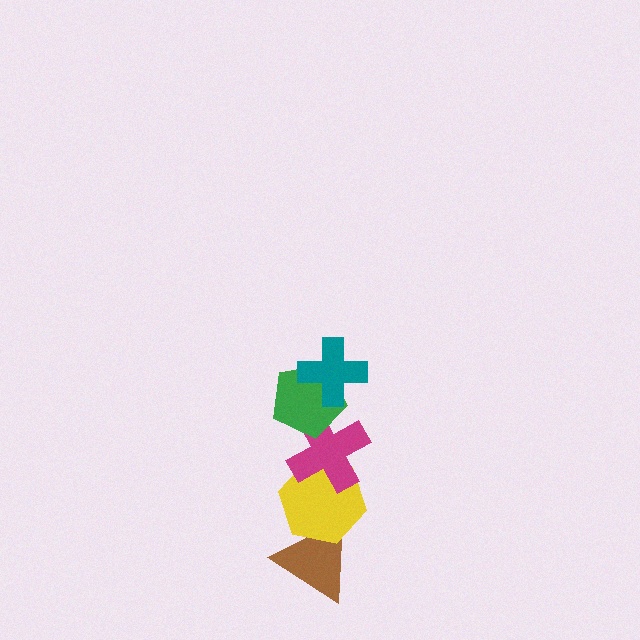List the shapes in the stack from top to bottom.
From top to bottom: the teal cross, the green pentagon, the magenta cross, the yellow hexagon, the brown triangle.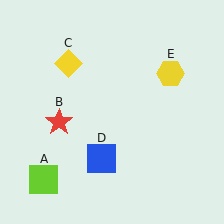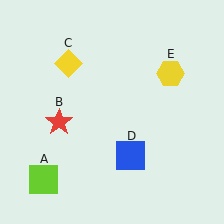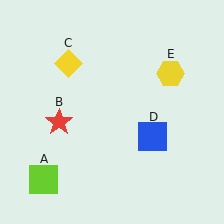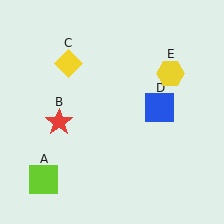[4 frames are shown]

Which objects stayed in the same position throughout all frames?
Lime square (object A) and red star (object B) and yellow diamond (object C) and yellow hexagon (object E) remained stationary.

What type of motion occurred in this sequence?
The blue square (object D) rotated counterclockwise around the center of the scene.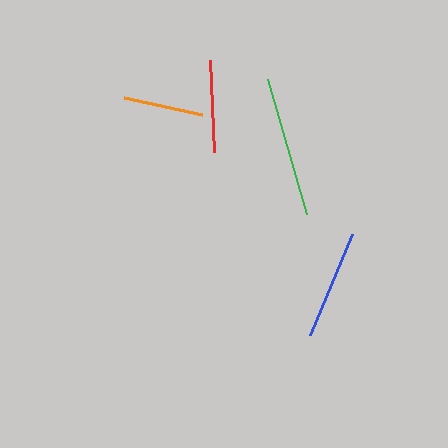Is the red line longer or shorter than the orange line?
The red line is longer than the orange line.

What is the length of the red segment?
The red segment is approximately 93 pixels long.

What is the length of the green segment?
The green segment is approximately 140 pixels long.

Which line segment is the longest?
The green line is the longest at approximately 140 pixels.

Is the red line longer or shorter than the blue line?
The blue line is longer than the red line.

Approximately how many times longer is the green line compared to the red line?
The green line is approximately 1.5 times the length of the red line.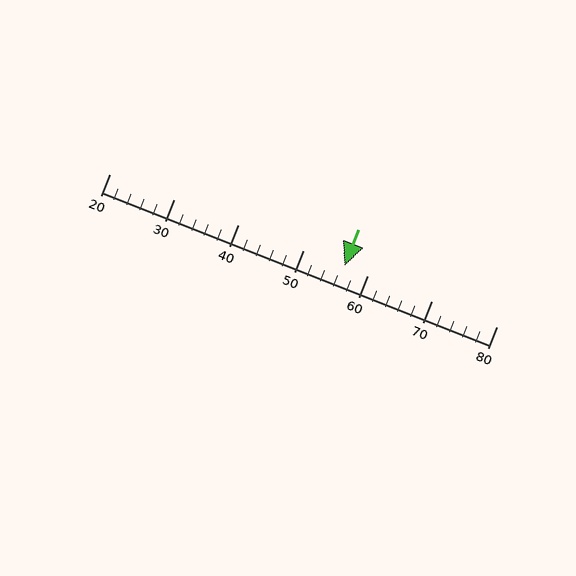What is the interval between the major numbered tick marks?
The major tick marks are spaced 10 units apart.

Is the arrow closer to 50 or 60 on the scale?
The arrow is closer to 60.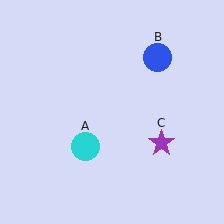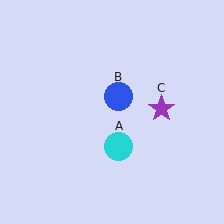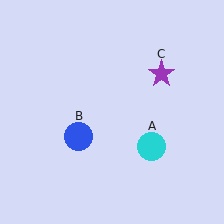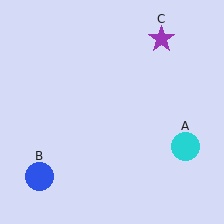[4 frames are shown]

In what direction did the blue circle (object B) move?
The blue circle (object B) moved down and to the left.